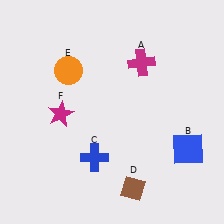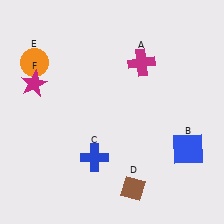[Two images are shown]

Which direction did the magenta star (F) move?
The magenta star (F) moved up.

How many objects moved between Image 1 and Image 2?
2 objects moved between the two images.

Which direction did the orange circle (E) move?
The orange circle (E) moved left.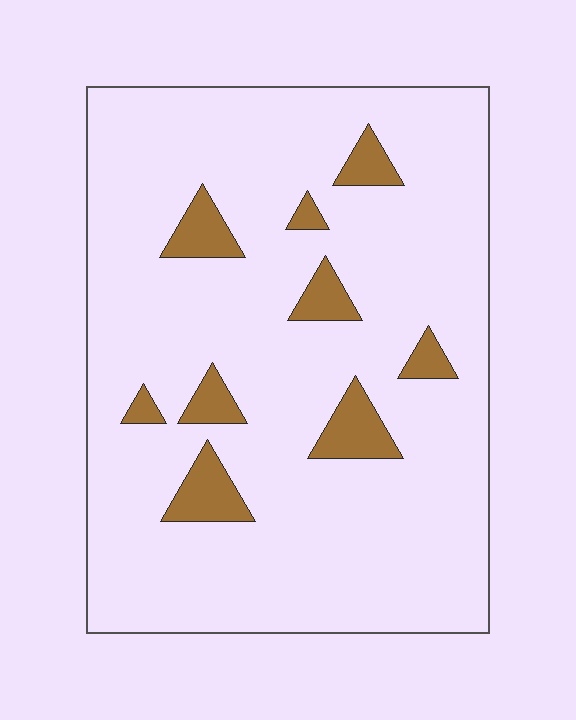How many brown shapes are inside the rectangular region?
9.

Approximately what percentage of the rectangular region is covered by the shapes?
Approximately 10%.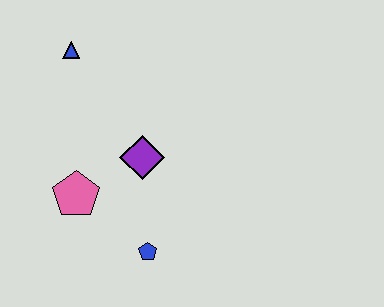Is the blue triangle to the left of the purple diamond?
Yes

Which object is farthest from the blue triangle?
The blue pentagon is farthest from the blue triangle.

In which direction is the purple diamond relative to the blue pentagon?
The purple diamond is above the blue pentagon.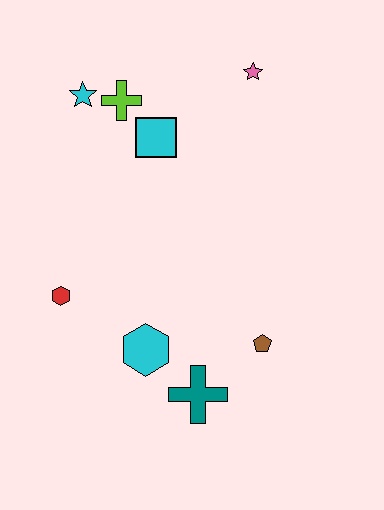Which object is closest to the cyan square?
The lime cross is closest to the cyan square.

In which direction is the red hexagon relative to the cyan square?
The red hexagon is below the cyan square.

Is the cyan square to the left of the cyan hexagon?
No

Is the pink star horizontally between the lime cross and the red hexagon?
No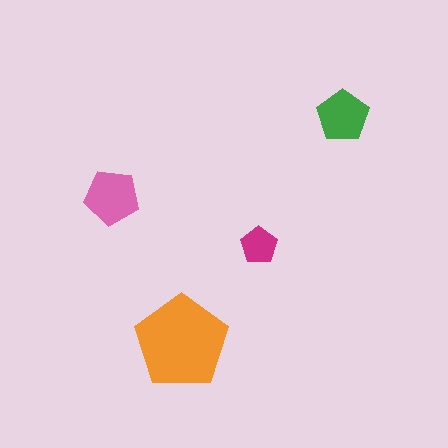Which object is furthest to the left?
The pink pentagon is leftmost.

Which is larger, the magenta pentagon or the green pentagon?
The green one.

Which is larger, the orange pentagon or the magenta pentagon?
The orange one.